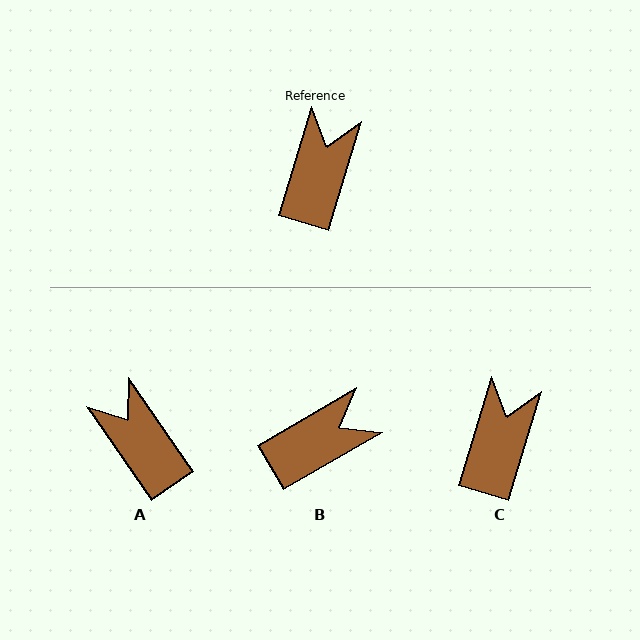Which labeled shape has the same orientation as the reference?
C.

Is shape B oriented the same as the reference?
No, it is off by about 43 degrees.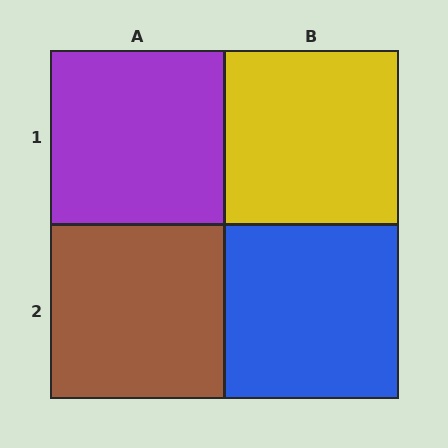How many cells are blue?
1 cell is blue.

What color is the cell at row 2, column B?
Blue.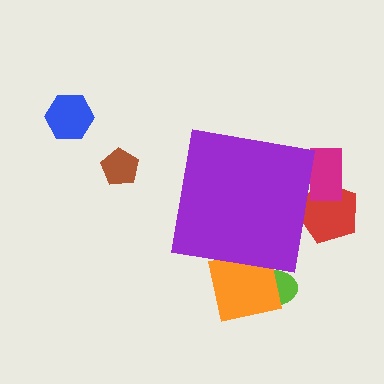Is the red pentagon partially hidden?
Yes, the red pentagon is partially hidden behind the purple square.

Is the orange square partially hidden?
Yes, the orange square is partially hidden behind the purple square.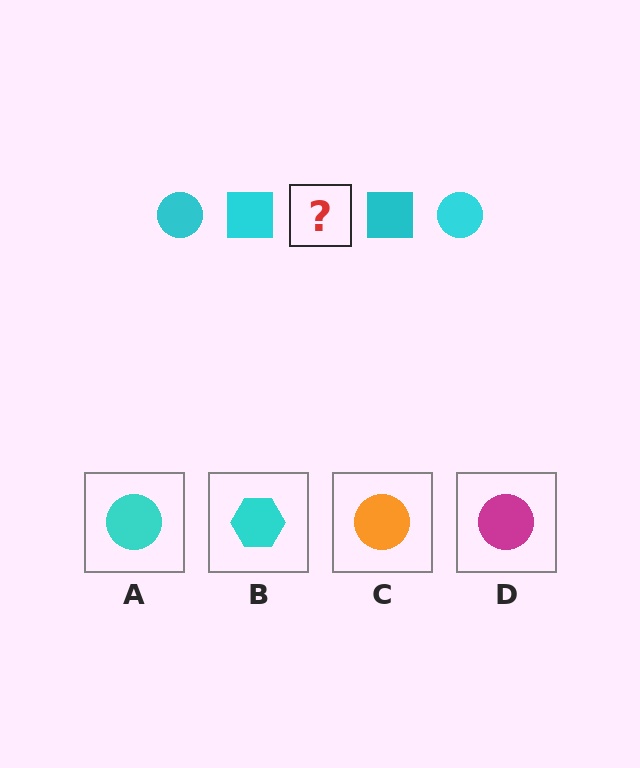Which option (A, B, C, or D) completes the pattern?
A.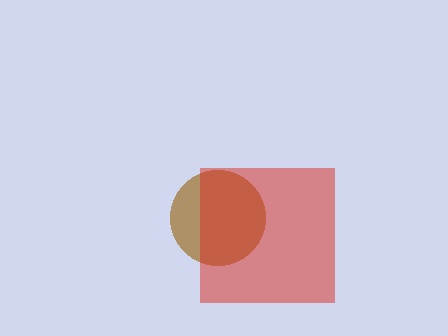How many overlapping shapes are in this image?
There are 2 overlapping shapes in the image.